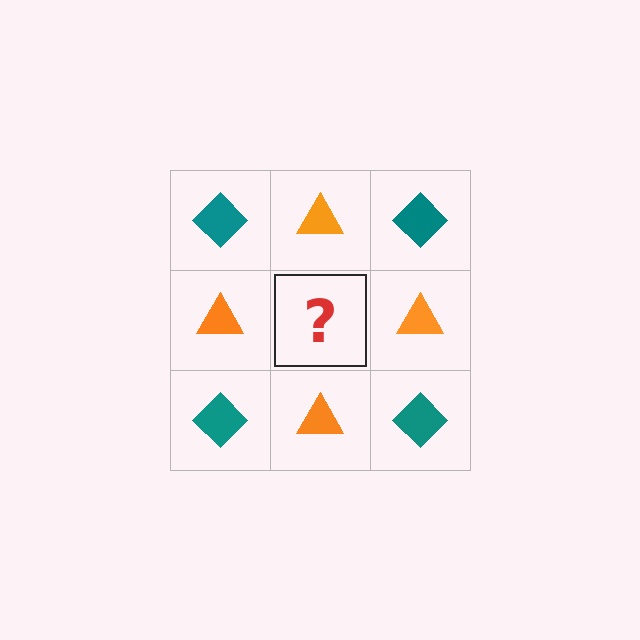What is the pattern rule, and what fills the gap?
The rule is that it alternates teal diamond and orange triangle in a checkerboard pattern. The gap should be filled with a teal diamond.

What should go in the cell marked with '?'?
The missing cell should contain a teal diamond.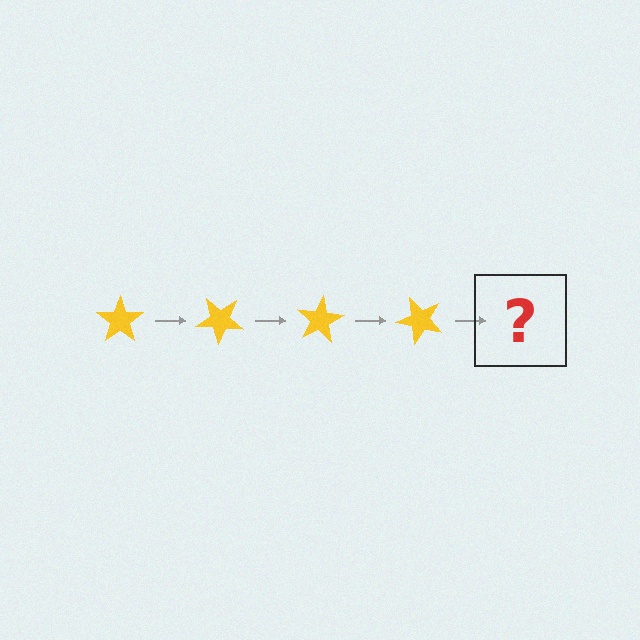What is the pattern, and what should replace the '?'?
The pattern is that the star rotates 40 degrees each step. The '?' should be a yellow star rotated 160 degrees.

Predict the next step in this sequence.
The next step is a yellow star rotated 160 degrees.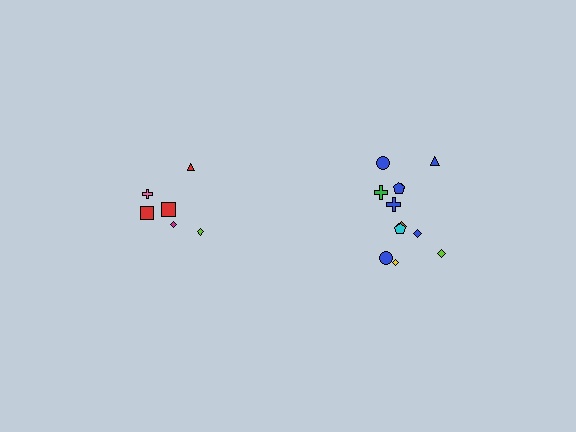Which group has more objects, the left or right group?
The right group.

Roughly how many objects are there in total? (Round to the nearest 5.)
Roughly 20 objects in total.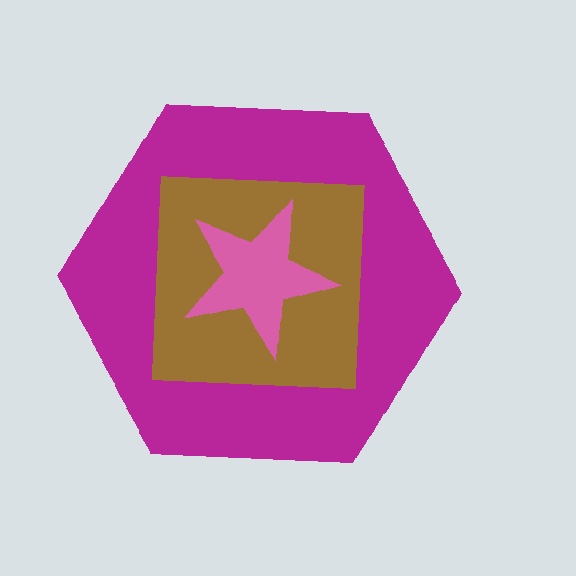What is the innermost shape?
The pink star.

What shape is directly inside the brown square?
The pink star.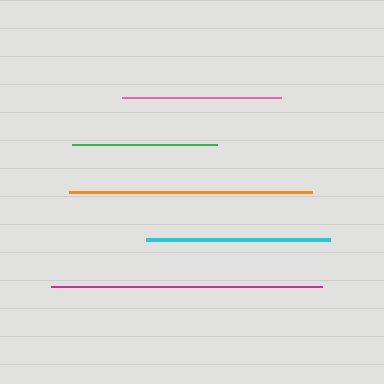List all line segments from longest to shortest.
From longest to shortest: magenta, orange, cyan, pink, green.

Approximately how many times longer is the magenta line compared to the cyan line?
The magenta line is approximately 1.5 times the length of the cyan line.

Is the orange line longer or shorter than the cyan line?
The orange line is longer than the cyan line.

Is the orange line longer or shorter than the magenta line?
The magenta line is longer than the orange line.